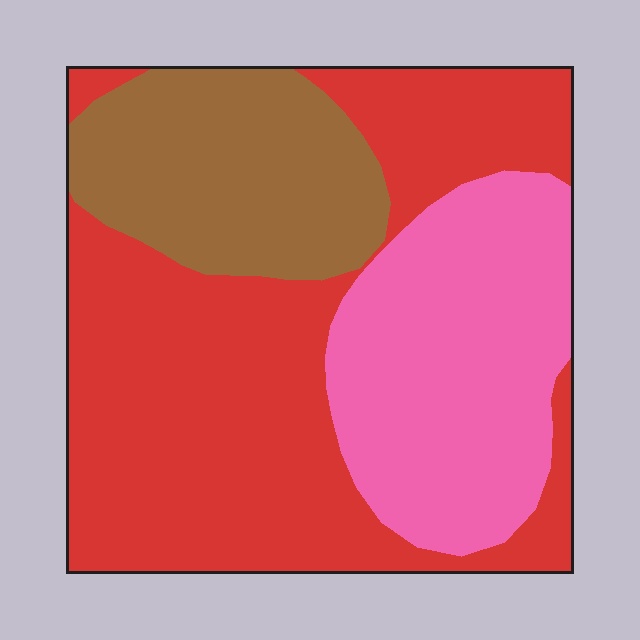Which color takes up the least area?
Brown, at roughly 20%.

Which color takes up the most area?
Red, at roughly 50%.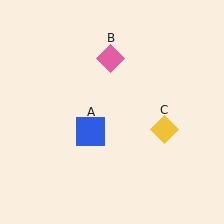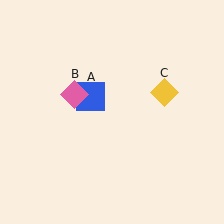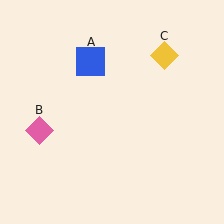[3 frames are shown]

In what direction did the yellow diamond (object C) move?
The yellow diamond (object C) moved up.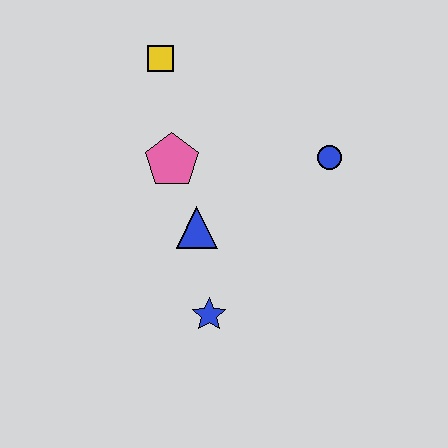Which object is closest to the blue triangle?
The pink pentagon is closest to the blue triangle.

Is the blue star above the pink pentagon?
No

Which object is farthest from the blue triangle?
The yellow square is farthest from the blue triangle.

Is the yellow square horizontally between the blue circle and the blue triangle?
No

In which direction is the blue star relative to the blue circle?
The blue star is below the blue circle.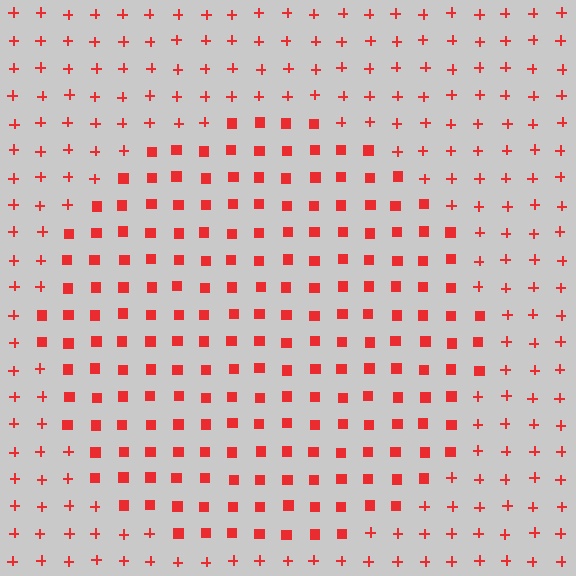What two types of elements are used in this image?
The image uses squares inside the circle region and plus signs outside it.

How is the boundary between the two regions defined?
The boundary is defined by a change in element shape: squares inside vs. plus signs outside. All elements share the same color and spacing.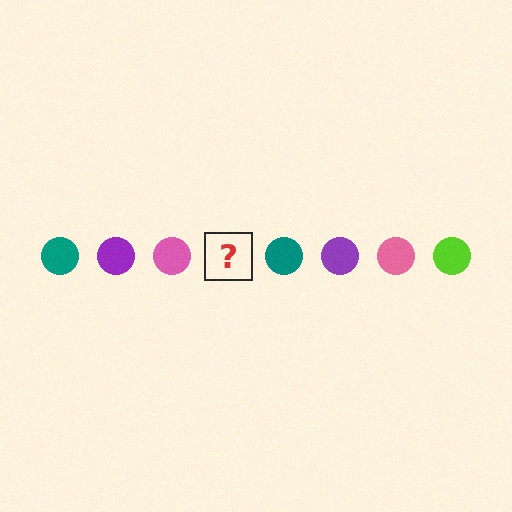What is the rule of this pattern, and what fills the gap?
The rule is that the pattern cycles through teal, purple, pink, lime circles. The gap should be filled with a lime circle.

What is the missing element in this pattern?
The missing element is a lime circle.